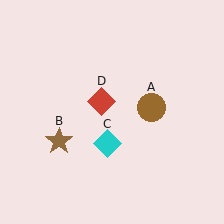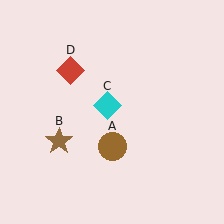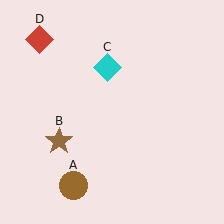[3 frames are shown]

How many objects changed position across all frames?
3 objects changed position: brown circle (object A), cyan diamond (object C), red diamond (object D).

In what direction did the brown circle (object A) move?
The brown circle (object A) moved down and to the left.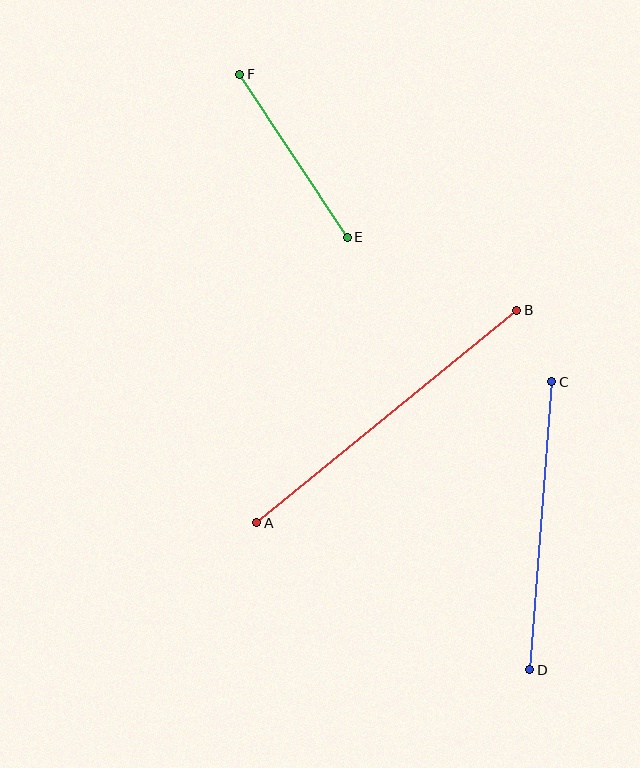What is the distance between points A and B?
The distance is approximately 336 pixels.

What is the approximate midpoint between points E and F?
The midpoint is at approximately (294, 156) pixels.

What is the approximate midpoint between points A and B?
The midpoint is at approximately (387, 417) pixels.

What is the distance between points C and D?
The distance is approximately 289 pixels.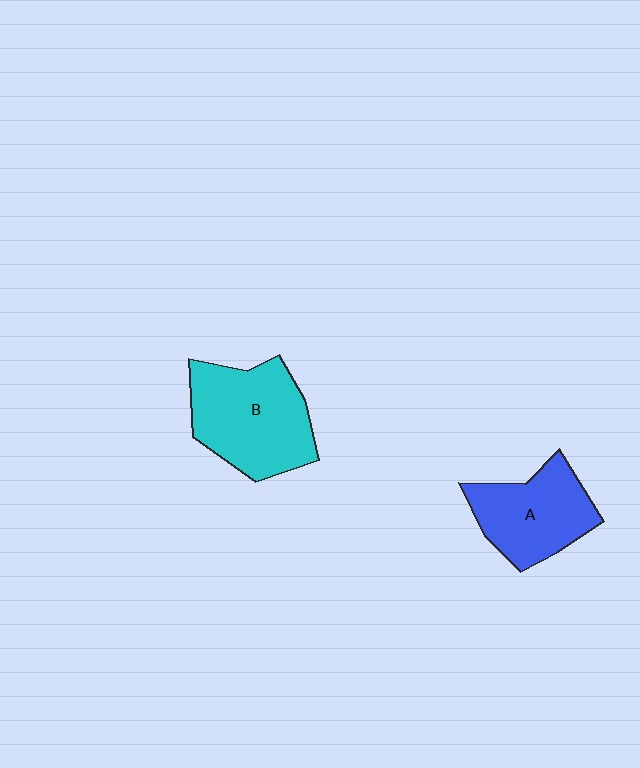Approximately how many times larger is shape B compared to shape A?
Approximately 1.3 times.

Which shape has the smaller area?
Shape A (blue).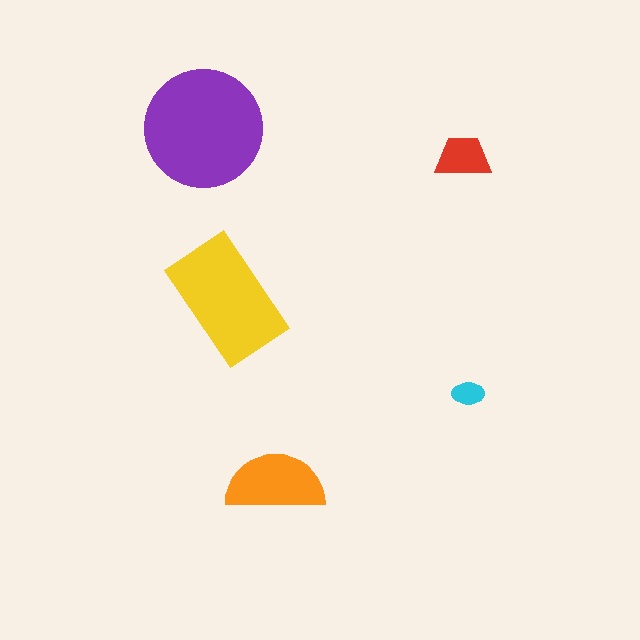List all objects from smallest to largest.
The cyan ellipse, the red trapezoid, the orange semicircle, the yellow rectangle, the purple circle.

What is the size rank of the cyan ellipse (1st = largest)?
5th.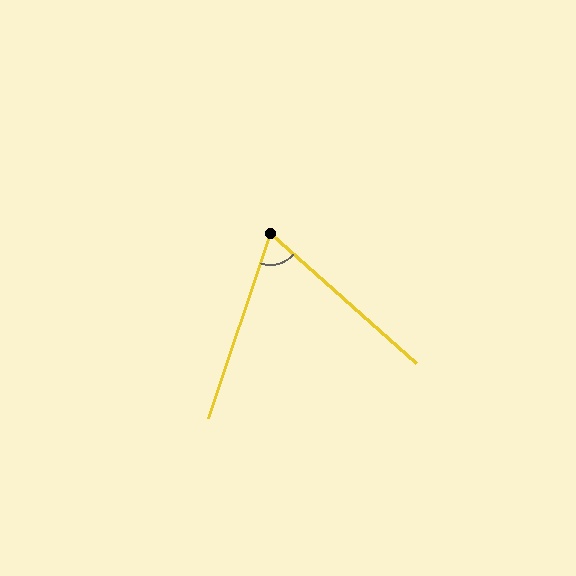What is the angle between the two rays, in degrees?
Approximately 67 degrees.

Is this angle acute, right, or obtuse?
It is acute.